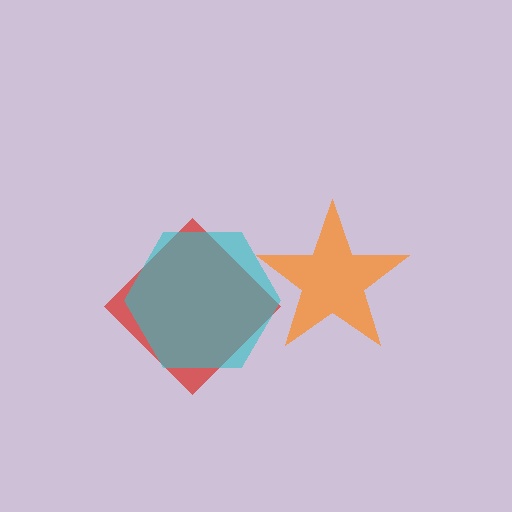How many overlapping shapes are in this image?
There are 3 overlapping shapes in the image.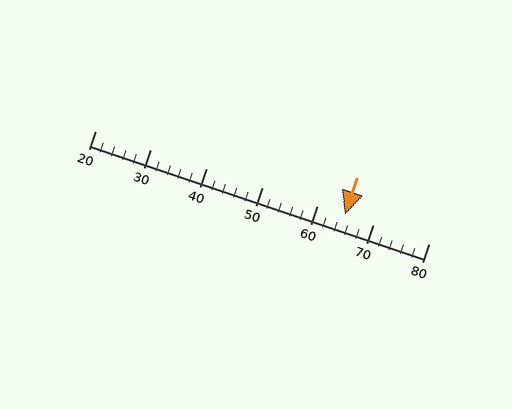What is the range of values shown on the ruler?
The ruler shows values from 20 to 80.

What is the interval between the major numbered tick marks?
The major tick marks are spaced 10 units apart.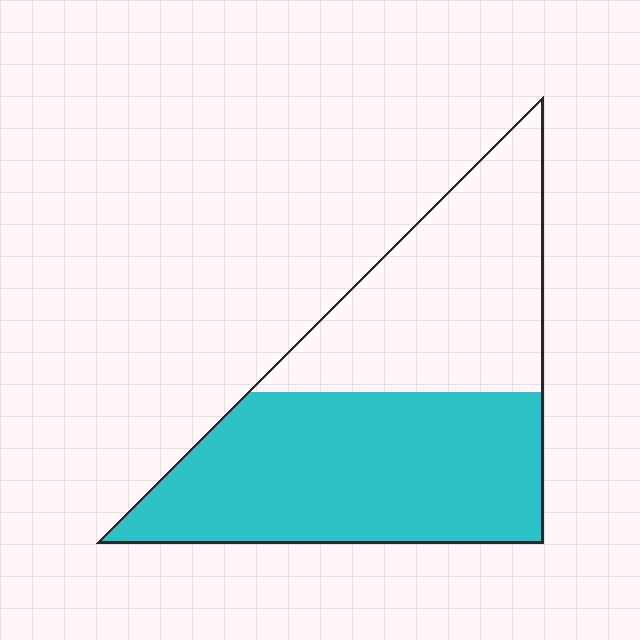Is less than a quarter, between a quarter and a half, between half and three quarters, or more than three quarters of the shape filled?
Between half and three quarters.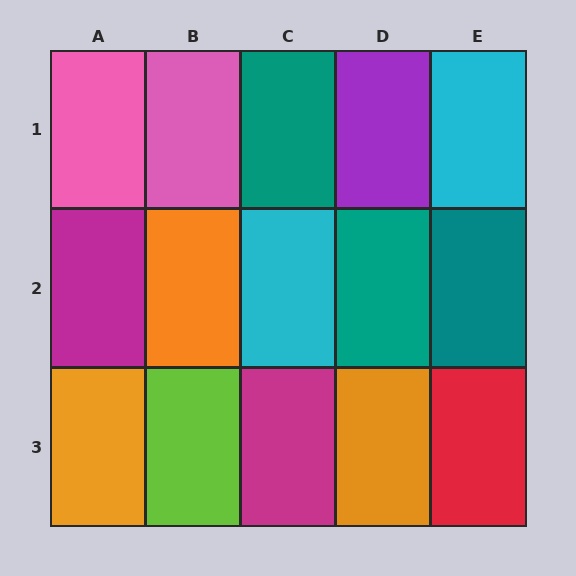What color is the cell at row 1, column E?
Cyan.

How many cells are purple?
1 cell is purple.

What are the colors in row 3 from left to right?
Orange, lime, magenta, orange, red.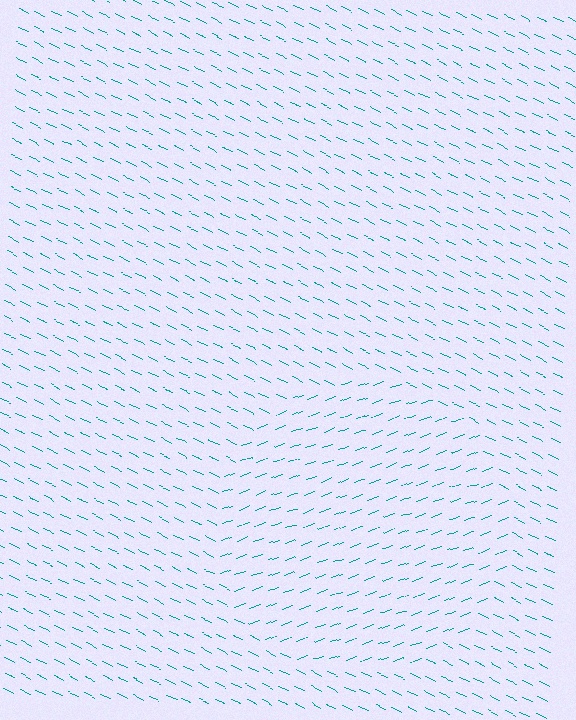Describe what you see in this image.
The image is filled with small teal line segments. A circle region in the image has lines oriented differently from the surrounding lines, creating a visible texture boundary.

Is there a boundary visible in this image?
Yes, there is a texture boundary formed by a change in line orientation.